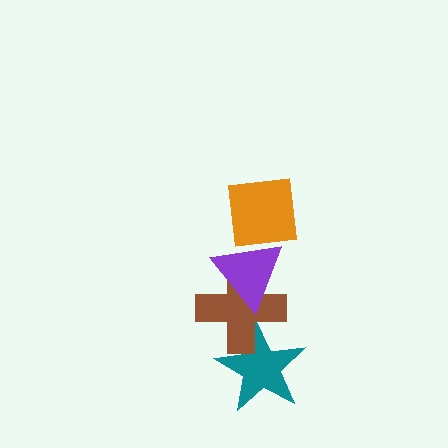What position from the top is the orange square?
The orange square is 1st from the top.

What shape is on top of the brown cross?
The purple triangle is on top of the brown cross.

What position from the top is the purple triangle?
The purple triangle is 2nd from the top.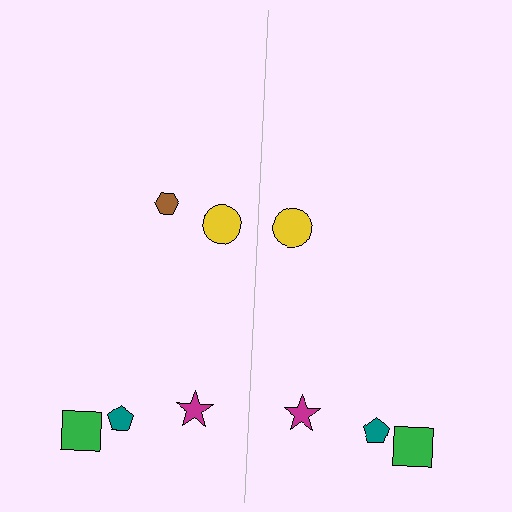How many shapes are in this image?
There are 9 shapes in this image.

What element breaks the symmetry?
A brown hexagon is missing from the right side.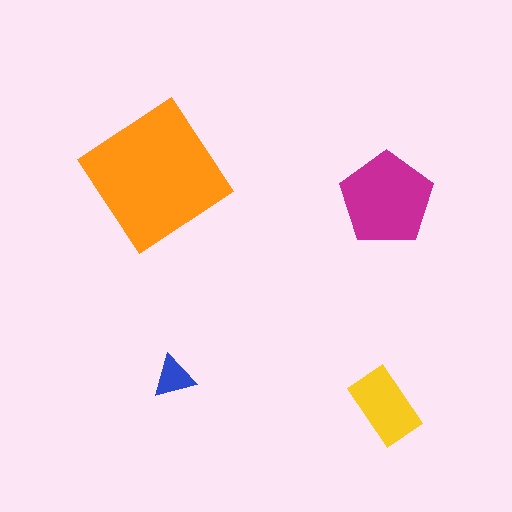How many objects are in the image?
There are 4 objects in the image.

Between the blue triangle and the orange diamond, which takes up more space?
The orange diamond.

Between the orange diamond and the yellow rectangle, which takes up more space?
The orange diamond.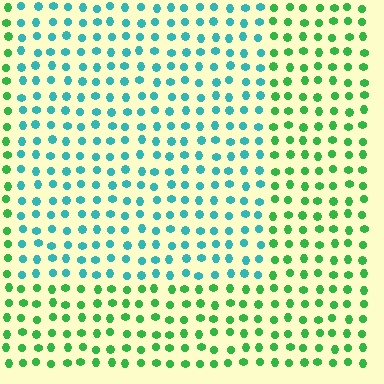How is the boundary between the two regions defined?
The boundary is defined purely by a slight shift in hue (about 51 degrees). Spacing, size, and orientation are identical on both sides.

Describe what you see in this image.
The image is filled with small green elements in a uniform arrangement. A rectangle-shaped region is visible where the elements are tinted to a slightly different hue, forming a subtle color boundary.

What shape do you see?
I see a rectangle.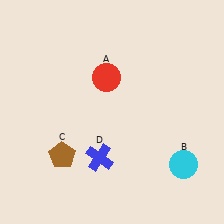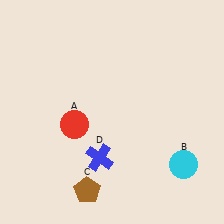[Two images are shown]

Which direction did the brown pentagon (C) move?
The brown pentagon (C) moved down.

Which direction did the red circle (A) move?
The red circle (A) moved down.